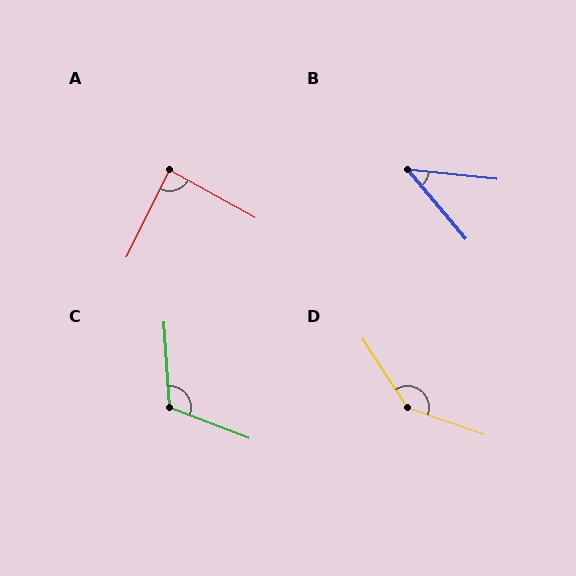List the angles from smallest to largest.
B (44°), A (87°), C (115°), D (142°).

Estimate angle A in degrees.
Approximately 87 degrees.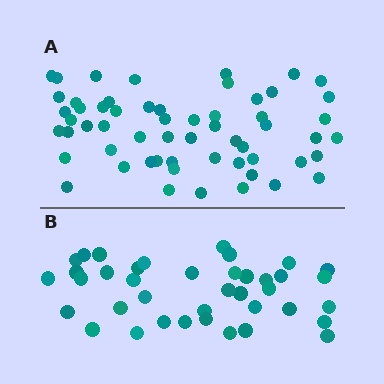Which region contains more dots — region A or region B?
Region A (the top region) has more dots.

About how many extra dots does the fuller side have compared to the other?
Region A has approximately 20 more dots than region B.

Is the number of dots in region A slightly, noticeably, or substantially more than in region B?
Region A has substantially more. The ratio is roughly 1.5 to 1.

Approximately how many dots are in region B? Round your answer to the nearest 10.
About 40 dots. (The exact count is 39, which rounds to 40.)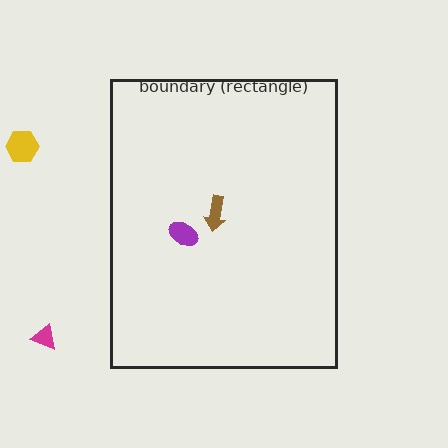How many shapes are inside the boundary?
2 inside, 2 outside.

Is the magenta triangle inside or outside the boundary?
Outside.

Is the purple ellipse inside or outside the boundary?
Inside.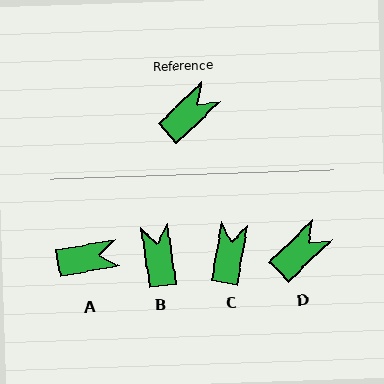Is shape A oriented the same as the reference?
No, it is off by about 35 degrees.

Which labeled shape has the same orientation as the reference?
D.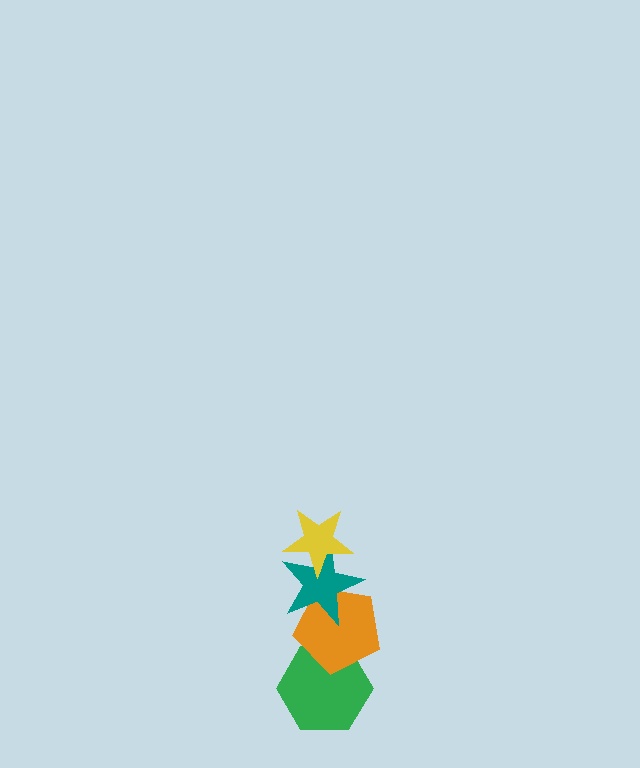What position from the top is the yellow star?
The yellow star is 1st from the top.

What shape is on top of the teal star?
The yellow star is on top of the teal star.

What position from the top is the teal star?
The teal star is 2nd from the top.